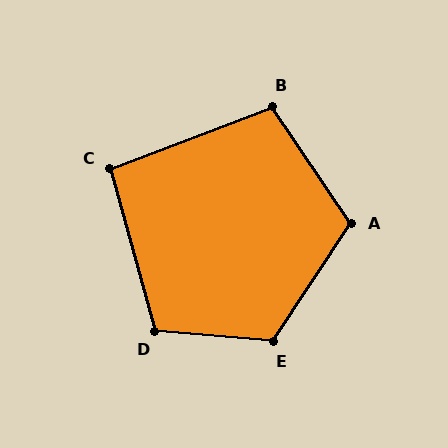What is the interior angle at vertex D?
Approximately 111 degrees (obtuse).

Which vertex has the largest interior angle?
E, at approximately 119 degrees.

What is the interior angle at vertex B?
Approximately 103 degrees (obtuse).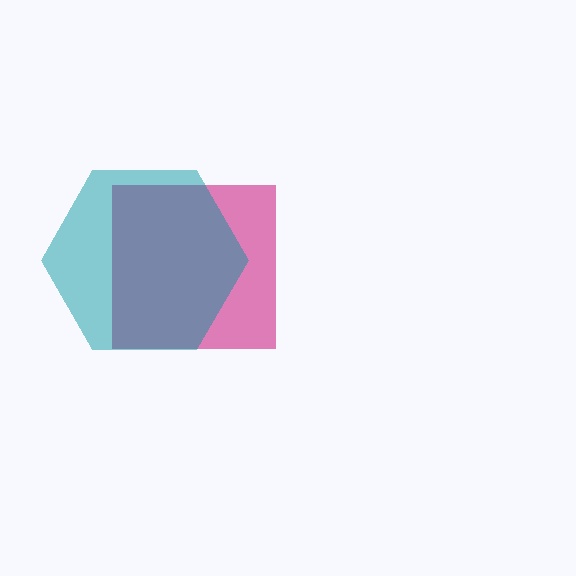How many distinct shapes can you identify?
There are 2 distinct shapes: a magenta square, a teal hexagon.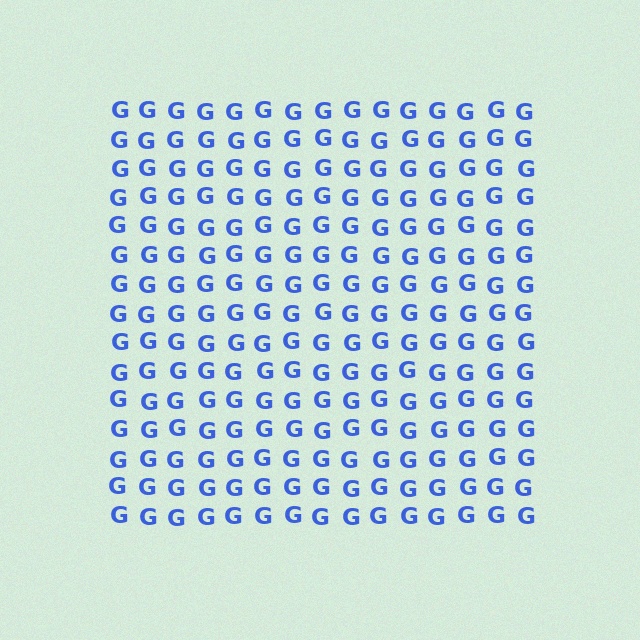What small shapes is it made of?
It is made of small letter G's.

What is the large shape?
The large shape is a square.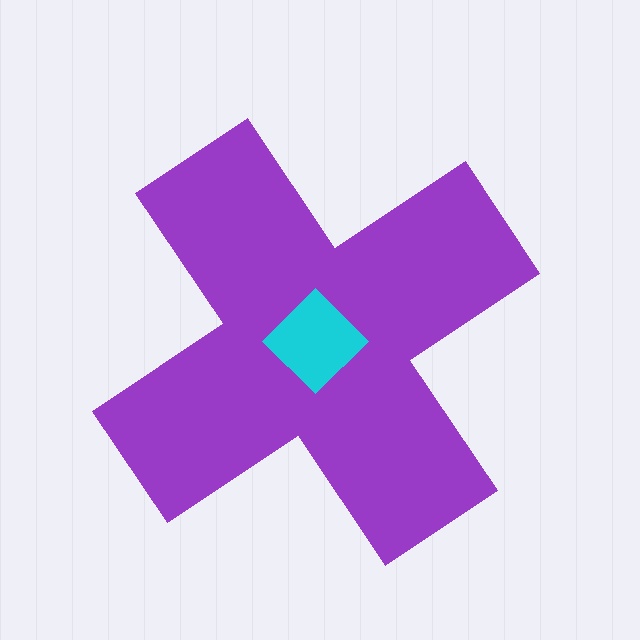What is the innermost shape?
The cyan diamond.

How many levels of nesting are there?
2.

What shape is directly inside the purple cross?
The cyan diamond.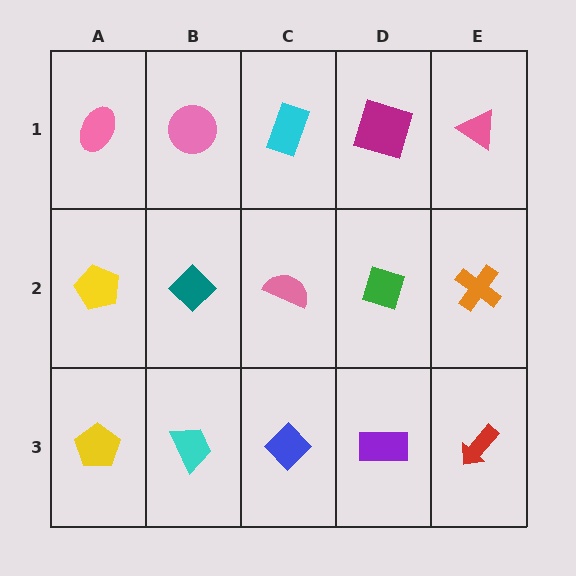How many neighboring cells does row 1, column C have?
3.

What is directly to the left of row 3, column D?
A blue diamond.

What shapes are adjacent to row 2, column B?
A pink circle (row 1, column B), a cyan trapezoid (row 3, column B), a yellow pentagon (row 2, column A), a pink semicircle (row 2, column C).